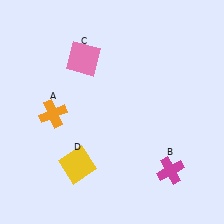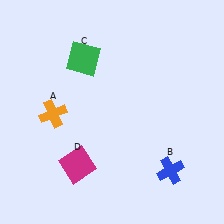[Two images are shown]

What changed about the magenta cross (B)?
In Image 1, B is magenta. In Image 2, it changed to blue.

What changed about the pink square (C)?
In Image 1, C is pink. In Image 2, it changed to green.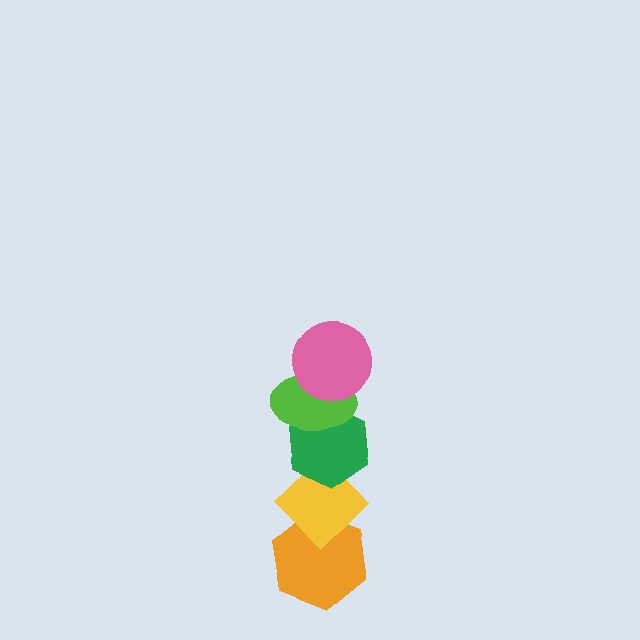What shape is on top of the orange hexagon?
The yellow diamond is on top of the orange hexagon.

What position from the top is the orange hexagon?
The orange hexagon is 5th from the top.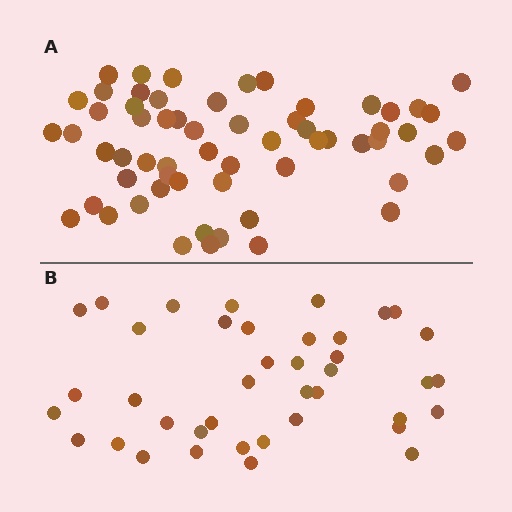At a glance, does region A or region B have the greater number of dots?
Region A (the top region) has more dots.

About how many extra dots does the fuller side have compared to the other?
Region A has approximately 20 more dots than region B.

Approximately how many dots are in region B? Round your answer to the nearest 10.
About 40 dots.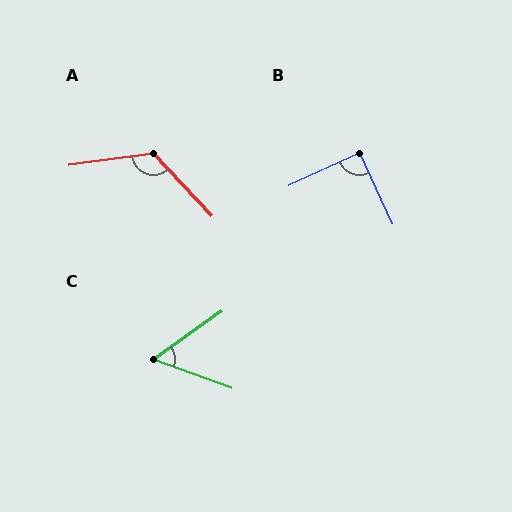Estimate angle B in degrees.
Approximately 90 degrees.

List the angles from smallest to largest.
C (55°), B (90°), A (125°).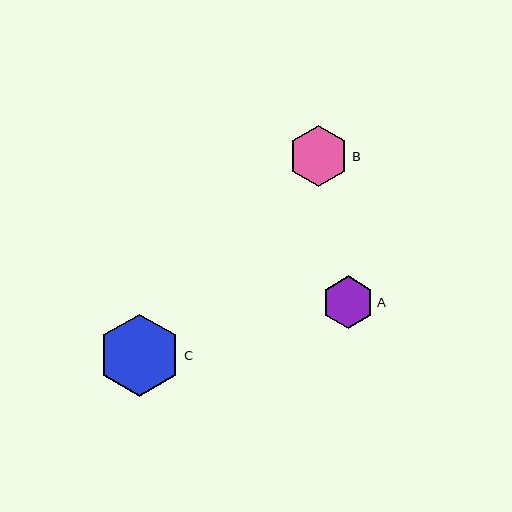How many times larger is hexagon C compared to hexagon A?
Hexagon C is approximately 1.6 times the size of hexagon A.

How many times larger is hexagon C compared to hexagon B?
Hexagon C is approximately 1.4 times the size of hexagon B.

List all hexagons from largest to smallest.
From largest to smallest: C, B, A.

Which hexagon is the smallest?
Hexagon A is the smallest with a size of approximately 53 pixels.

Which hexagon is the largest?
Hexagon C is the largest with a size of approximately 82 pixels.